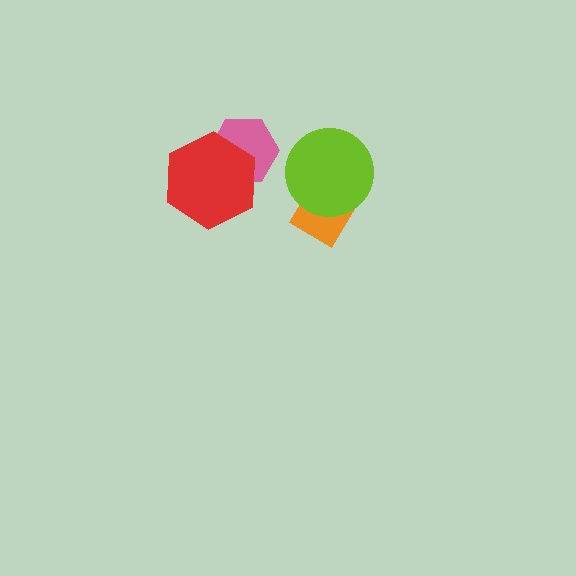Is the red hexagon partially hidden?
No, no other shape covers it.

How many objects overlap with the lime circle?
1 object overlaps with the lime circle.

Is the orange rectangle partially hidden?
Yes, it is partially covered by another shape.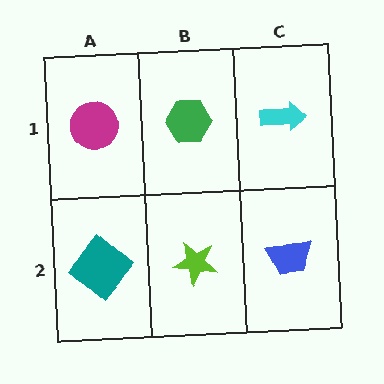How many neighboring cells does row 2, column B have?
3.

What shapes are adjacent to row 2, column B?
A green hexagon (row 1, column B), a teal diamond (row 2, column A), a blue trapezoid (row 2, column C).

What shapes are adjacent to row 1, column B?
A lime star (row 2, column B), a magenta circle (row 1, column A), a cyan arrow (row 1, column C).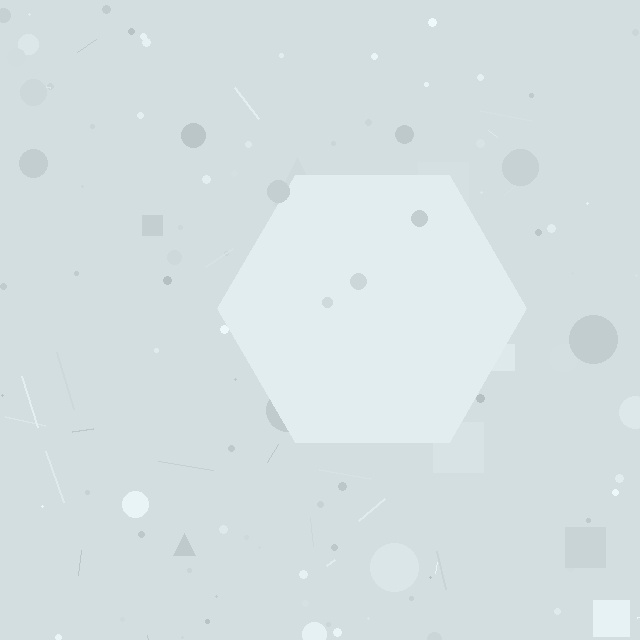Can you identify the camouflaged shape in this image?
The camouflaged shape is a hexagon.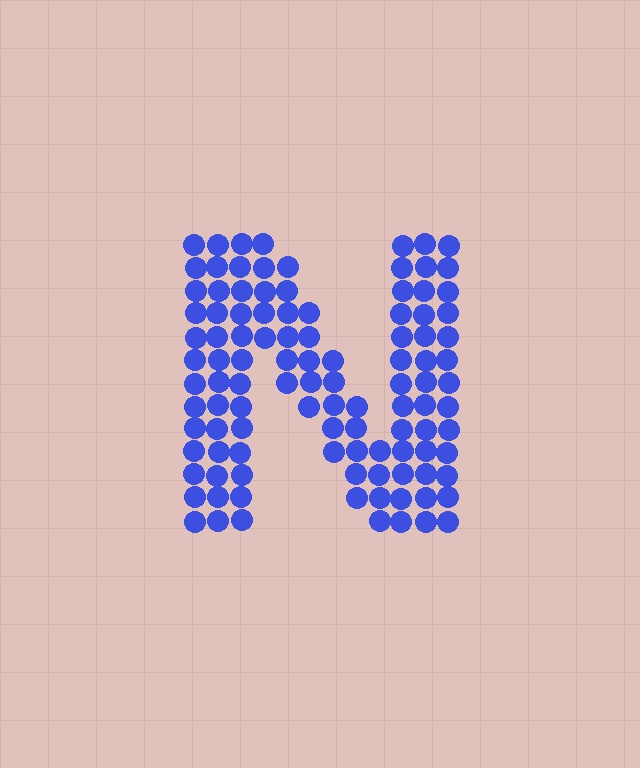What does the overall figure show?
The overall figure shows the letter N.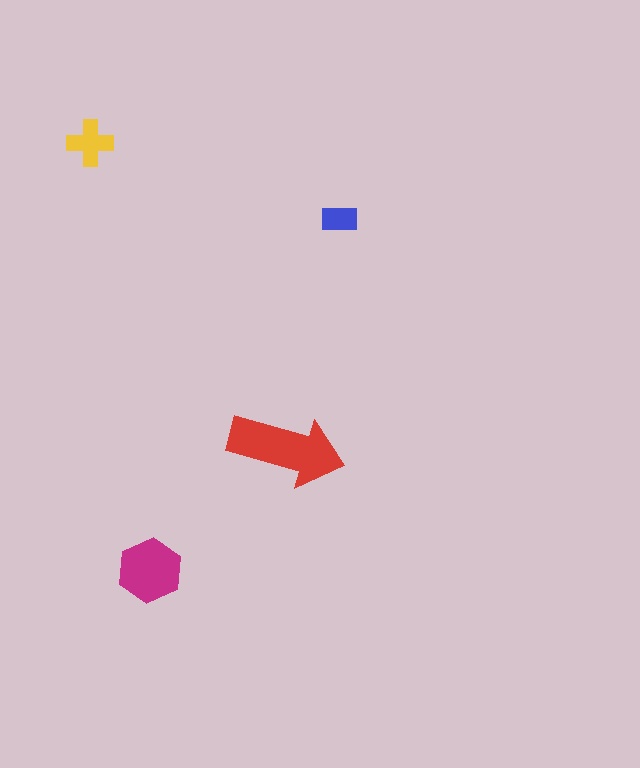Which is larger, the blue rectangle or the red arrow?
The red arrow.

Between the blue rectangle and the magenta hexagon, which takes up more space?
The magenta hexagon.